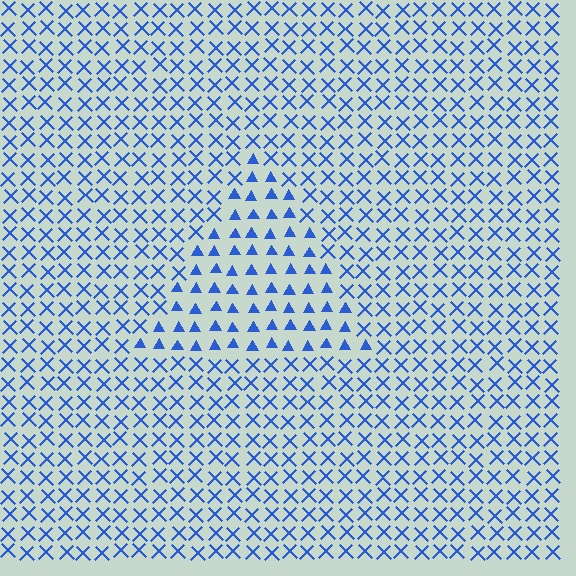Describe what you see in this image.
The image is filled with small blue elements arranged in a uniform grid. A triangle-shaped region contains triangles, while the surrounding area contains X marks. The boundary is defined purely by the change in element shape.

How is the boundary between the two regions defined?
The boundary is defined by a change in element shape: triangles inside vs. X marks outside. All elements share the same color and spacing.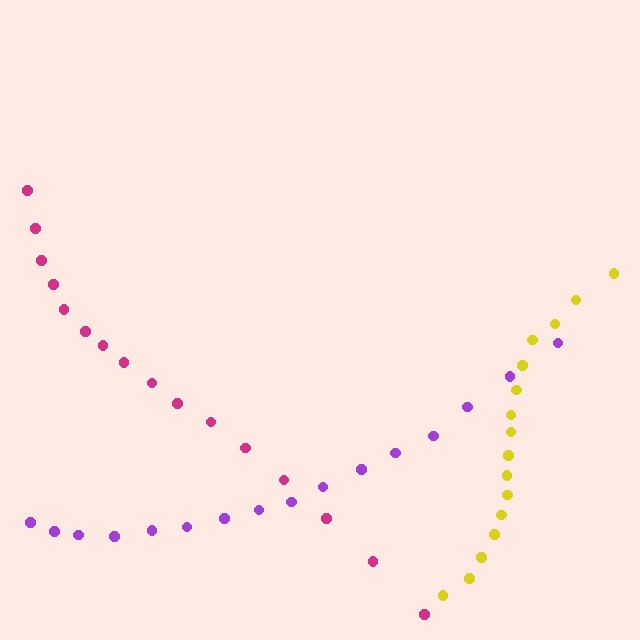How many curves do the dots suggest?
There are 3 distinct paths.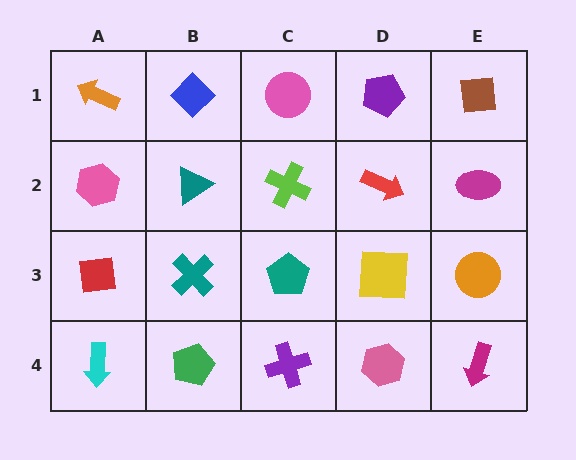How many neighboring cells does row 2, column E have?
3.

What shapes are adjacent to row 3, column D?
A red arrow (row 2, column D), a pink hexagon (row 4, column D), a teal pentagon (row 3, column C), an orange circle (row 3, column E).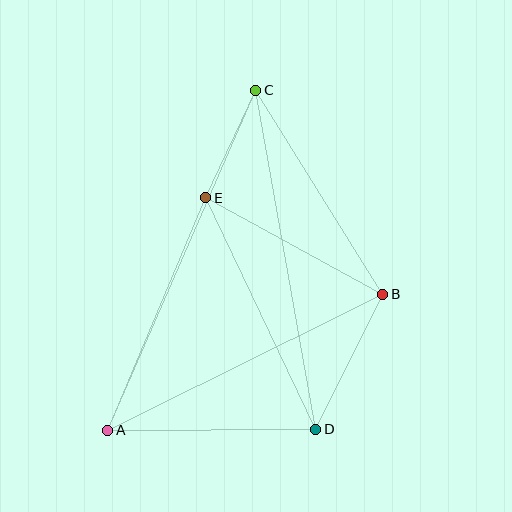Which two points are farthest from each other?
Points A and C are farthest from each other.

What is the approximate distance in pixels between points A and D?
The distance between A and D is approximately 208 pixels.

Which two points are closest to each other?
Points C and E are closest to each other.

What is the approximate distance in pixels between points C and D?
The distance between C and D is approximately 344 pixels.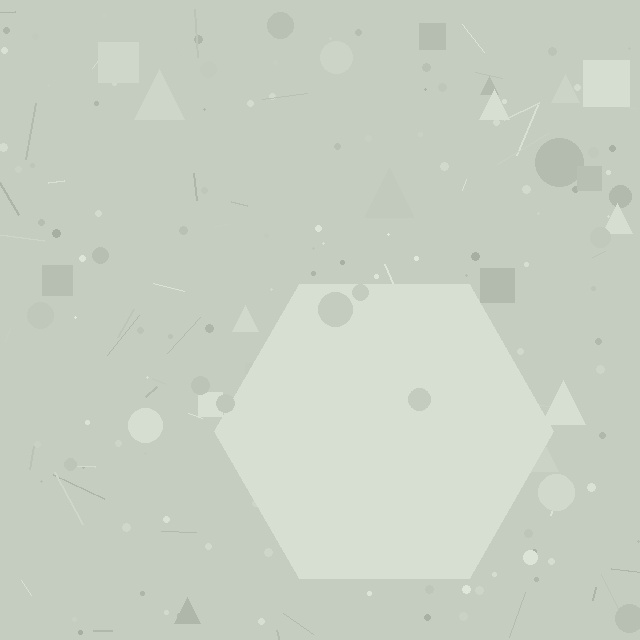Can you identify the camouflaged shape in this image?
The camouflaged shape is a hexagon.